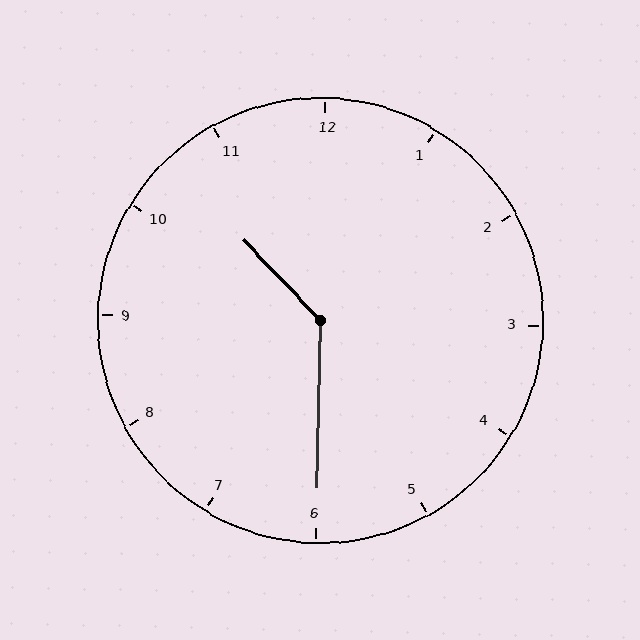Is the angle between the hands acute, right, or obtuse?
It is obtuse.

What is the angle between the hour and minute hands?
Approximately 135 degrees.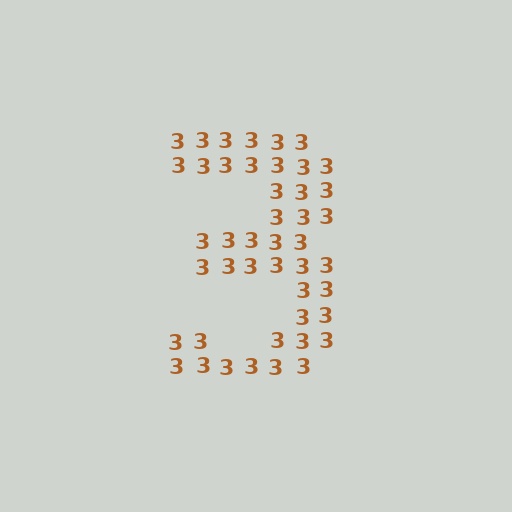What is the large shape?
The large shape is the digit 3.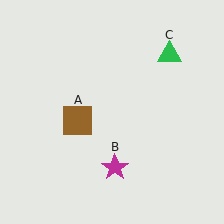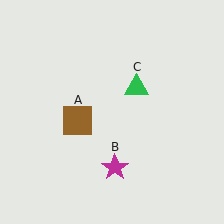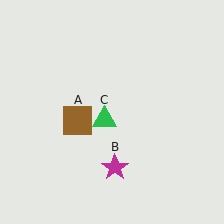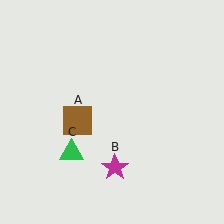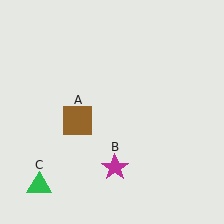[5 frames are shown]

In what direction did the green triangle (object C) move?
The green triangle (object C) moved down and to the left.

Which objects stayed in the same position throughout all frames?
Brown square (object A) and magenta star (object B) remained stationary.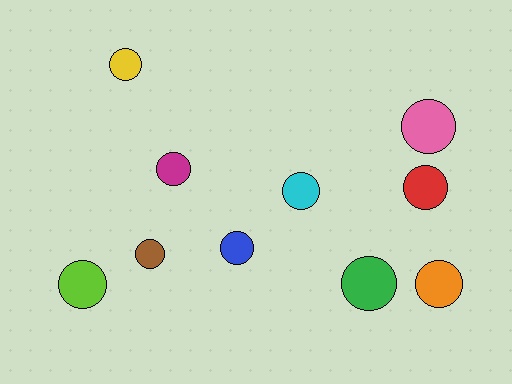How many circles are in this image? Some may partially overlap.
There are 10 circles.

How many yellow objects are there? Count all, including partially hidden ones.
There is 1 yellow object.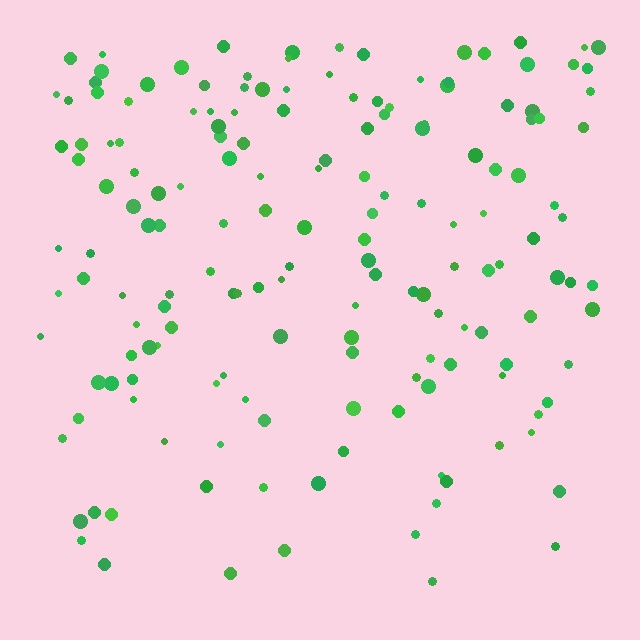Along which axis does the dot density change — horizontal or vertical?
Vertical.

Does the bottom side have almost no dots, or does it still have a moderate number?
Still a moderate number, just noticeably fewer than the top.